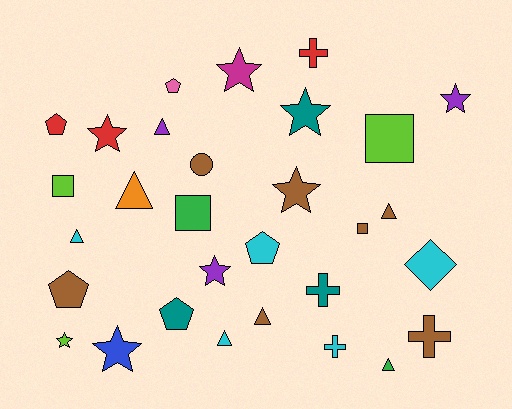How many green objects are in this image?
There are 2 green objects.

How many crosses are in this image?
There are 4 crosses.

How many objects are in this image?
There are 30 objects.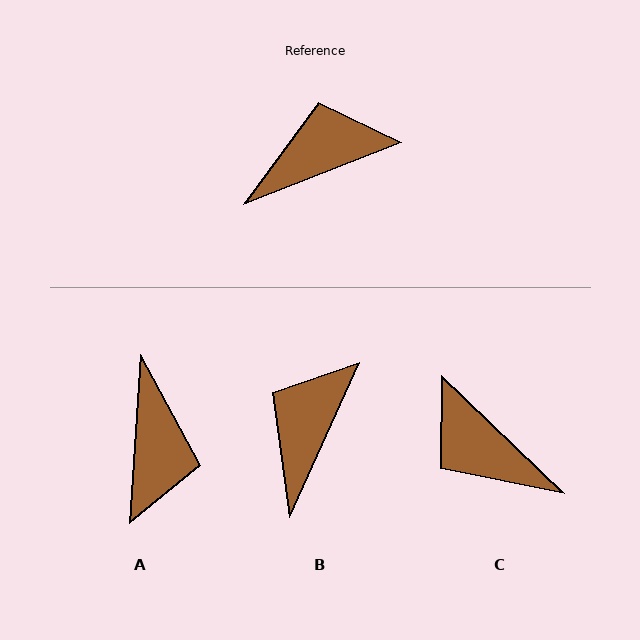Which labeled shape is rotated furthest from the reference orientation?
A, about 115 degrees away.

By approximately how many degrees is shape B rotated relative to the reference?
Approximately 45 degrees counter-clockwise.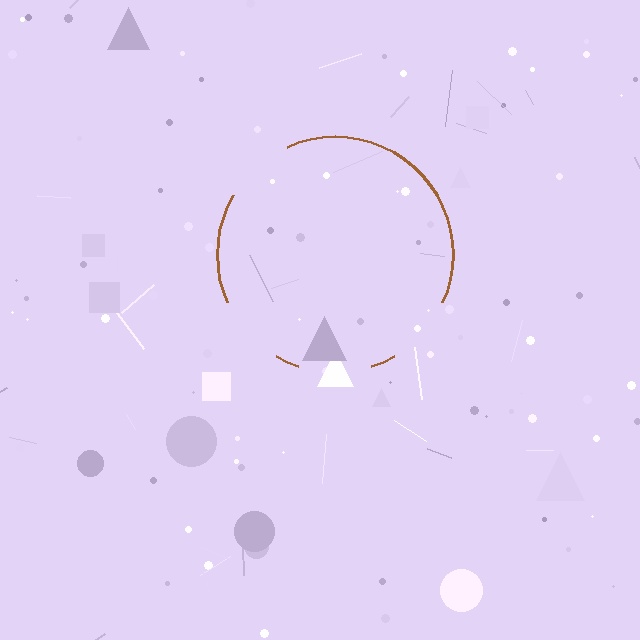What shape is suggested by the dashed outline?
The dashed outline suggests a circle.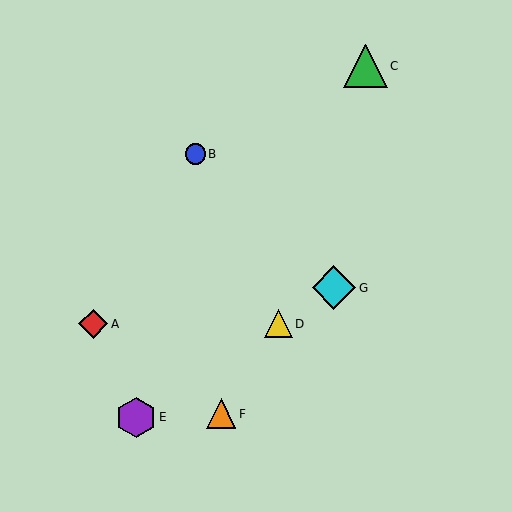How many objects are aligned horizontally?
2 objects (A, D) are aligned horizontally.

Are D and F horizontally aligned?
No, D is at y≈324 and F is at y≈414.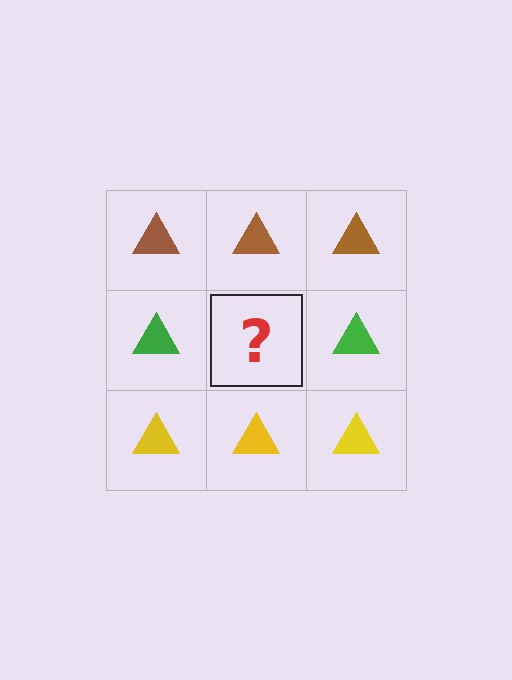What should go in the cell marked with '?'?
The missing cell should contain a green triangle.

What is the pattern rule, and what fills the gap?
The rule is that each row has a consistent color. The gap should be filled with a green triangle.